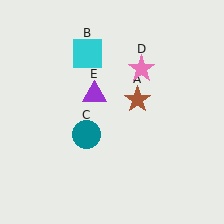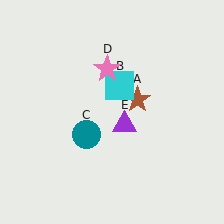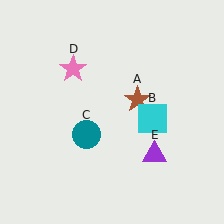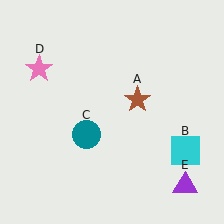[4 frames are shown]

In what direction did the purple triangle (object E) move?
The purple triangle (object E) moved down and to the right.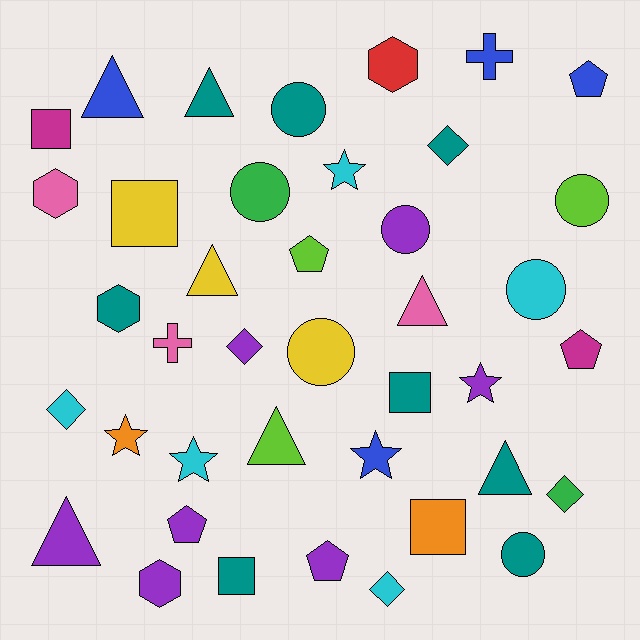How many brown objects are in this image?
There are no brown objects.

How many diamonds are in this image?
There are 5 diamonds.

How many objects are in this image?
There are 40 objects.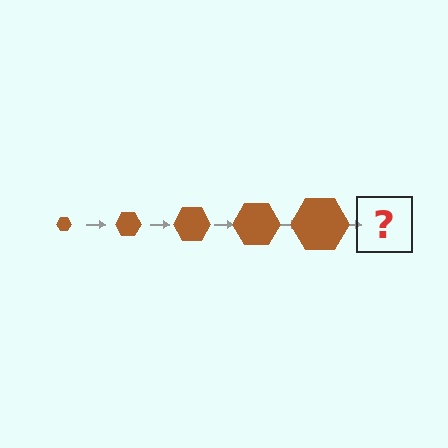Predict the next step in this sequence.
The next step is a brown hexagon, larger than the previous one.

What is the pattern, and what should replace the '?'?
The pattern is that the hexagon gets progressively larger each step. The '?' should be a brown hexagon, larger than the previous one.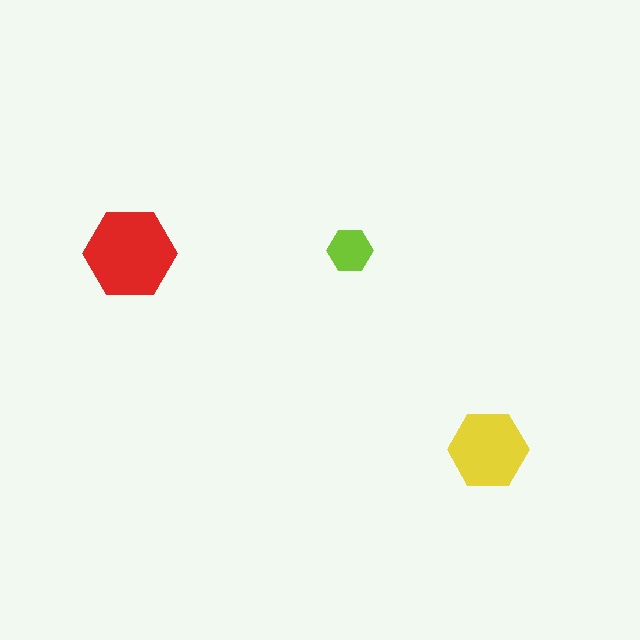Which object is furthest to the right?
The yellow hexagon is rightmost.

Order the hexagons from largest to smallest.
the red one, the yellow one, the lime one.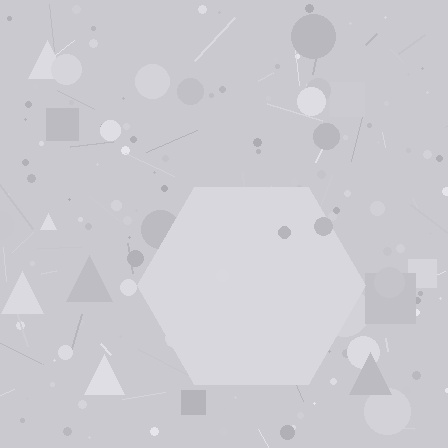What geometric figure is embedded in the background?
A hexagon is embedded in the background.